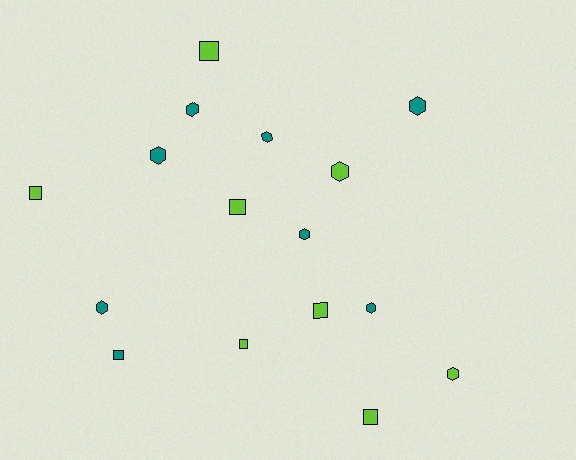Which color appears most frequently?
Lime, with 8 objects.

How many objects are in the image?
There are 16 objects.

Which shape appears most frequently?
Hexagon, with 9 objects.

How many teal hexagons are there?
There are 7 teal hexagons.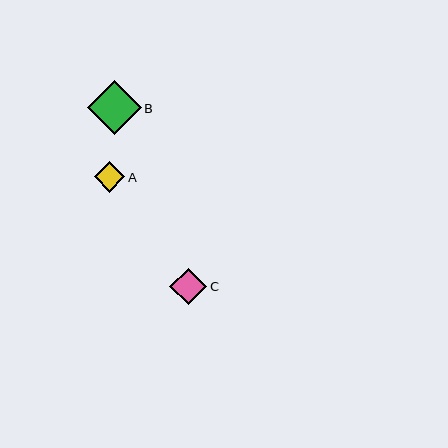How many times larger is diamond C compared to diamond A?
Diamond C is approximately 1.2 times the size of diamond A.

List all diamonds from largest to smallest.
From largest to smallest: B, C, A.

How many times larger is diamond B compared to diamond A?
Diamond B is approximately 1.8 times the size of diamond A.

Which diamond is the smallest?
Diamond A is the smallest with a size of approximately 31 pixels.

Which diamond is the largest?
Diamond B is the largest with a size of approximately 54 pixels.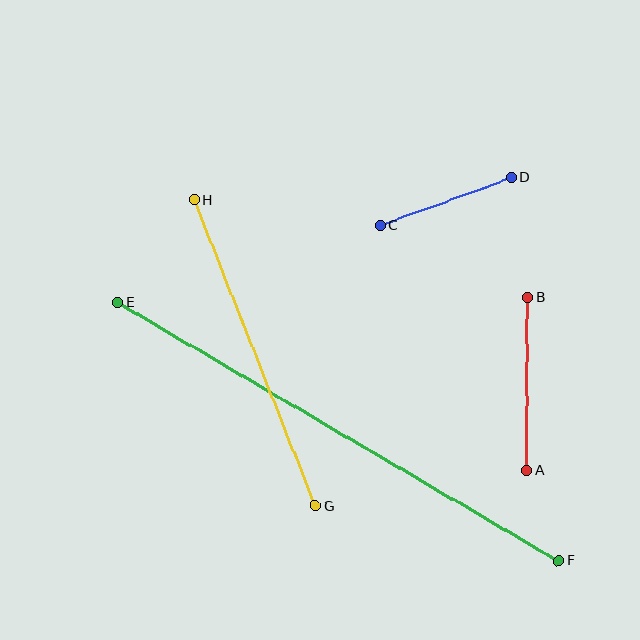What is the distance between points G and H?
The distance is approximately 329 pixels.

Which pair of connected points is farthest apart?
Points E and F are farthest apart.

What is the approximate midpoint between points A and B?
The midpoint is at approximately (527, 384) pixels.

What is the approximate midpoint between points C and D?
The midpoint is at approximately (446, 201) pixels.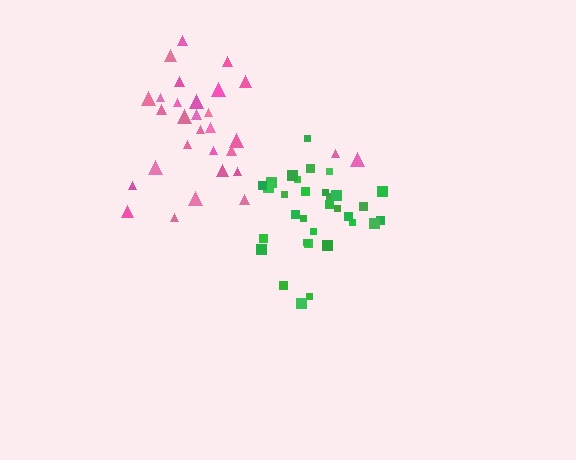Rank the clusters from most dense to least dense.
green, pink.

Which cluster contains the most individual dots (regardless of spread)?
Green (32).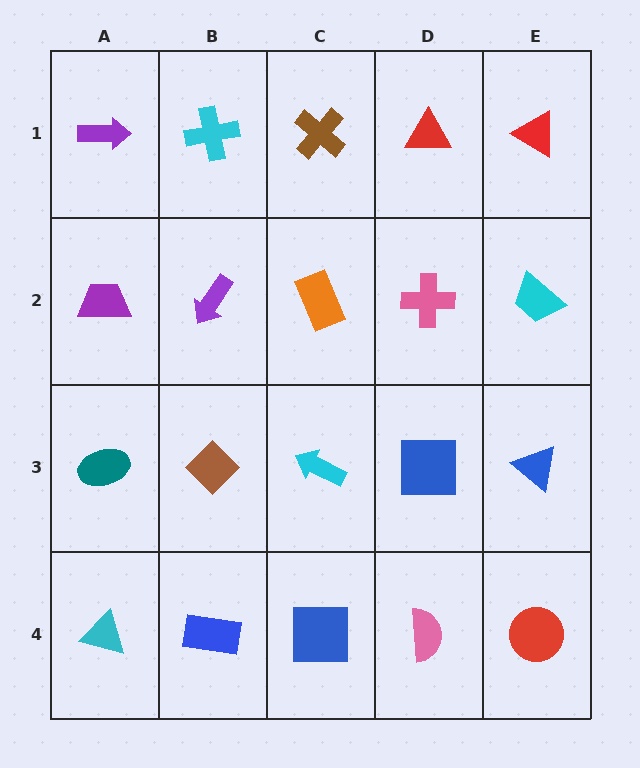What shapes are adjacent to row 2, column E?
A red triangle (row 1, column E), a blue triangle (row 3, column E), a pink cross (row 2, column D).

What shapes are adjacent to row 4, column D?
A blue square (row 3, column D), a blue square (row 4, column C), a red circle (row 4, column E).